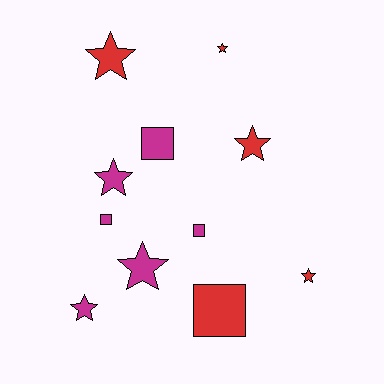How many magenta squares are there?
There are 3 magenta squares.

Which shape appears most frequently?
Star, with 7 objects.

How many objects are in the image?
There are 11 objects.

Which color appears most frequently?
Magenta, with 6 objects.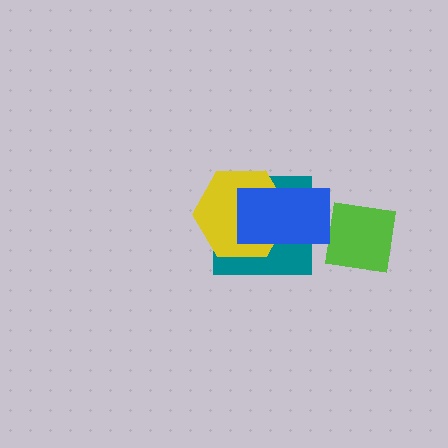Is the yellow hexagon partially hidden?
Yes, it is partially covered by another shape.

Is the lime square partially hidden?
Yes, it is partially covered by another shape.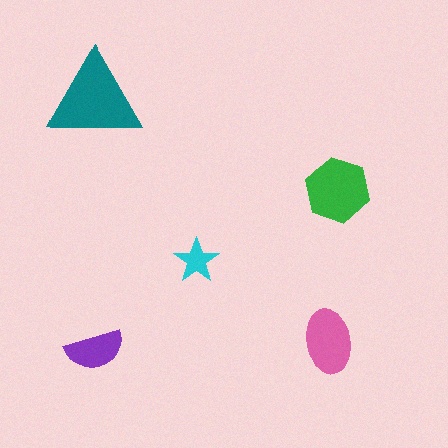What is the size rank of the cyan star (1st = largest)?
5th.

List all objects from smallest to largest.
The cyan star, the purple semicircle, the pink ellipse, the green hexagon, the teal triangle.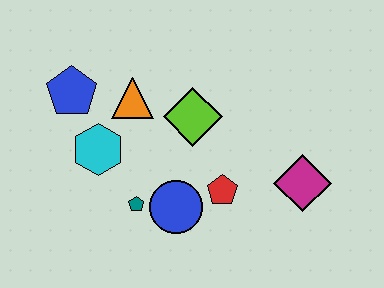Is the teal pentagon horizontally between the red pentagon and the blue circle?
No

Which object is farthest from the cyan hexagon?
The magenta diamond is farthest from the cyan hexagon.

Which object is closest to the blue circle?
The teal pentagon is closest to the blue circle.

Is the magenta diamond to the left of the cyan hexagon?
No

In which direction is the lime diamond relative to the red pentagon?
The lime diamond is above the red pentagon.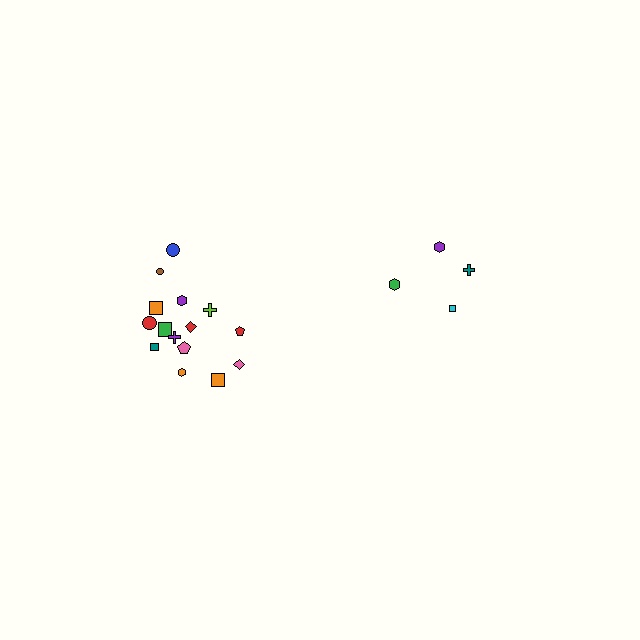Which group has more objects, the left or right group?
The left group.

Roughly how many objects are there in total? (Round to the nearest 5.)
Roughly 20 objects in total.